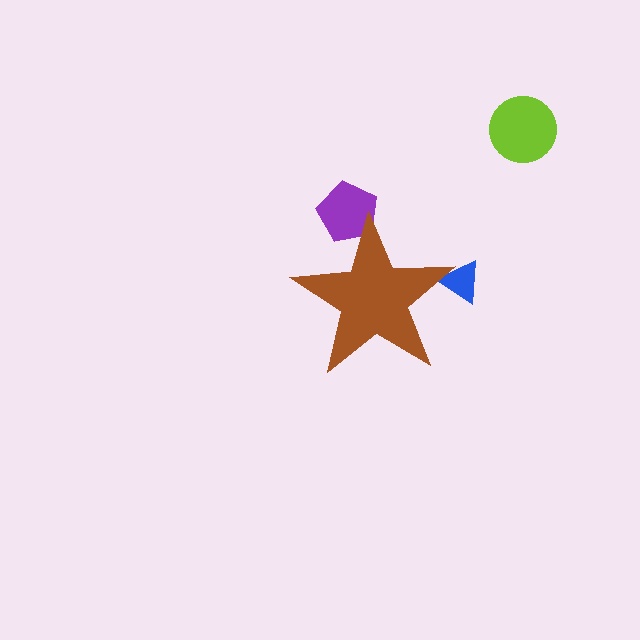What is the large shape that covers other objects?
A brown star.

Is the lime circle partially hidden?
No, the lime circle is fully visible.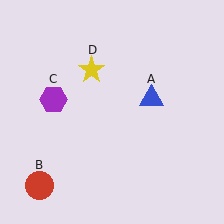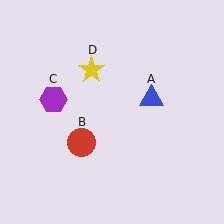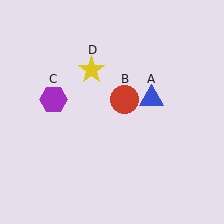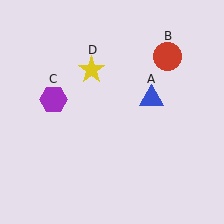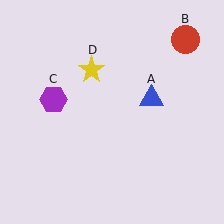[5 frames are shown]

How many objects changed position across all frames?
1 object changed position: red circle (object B).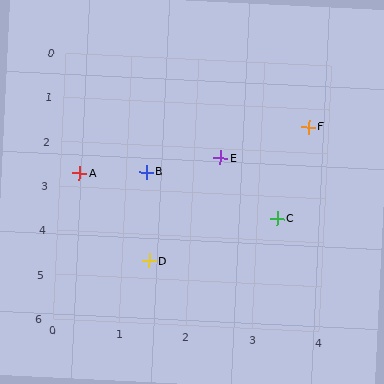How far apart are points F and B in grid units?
Points F and B are about 2.7 grid units apart.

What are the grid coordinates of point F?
Point F is at approximately (3.7, 1.4).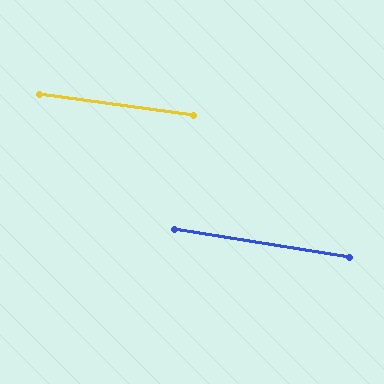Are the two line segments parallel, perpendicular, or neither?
Parallel — their directions differ by only 1.2°.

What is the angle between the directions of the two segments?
Approximately 1 degree.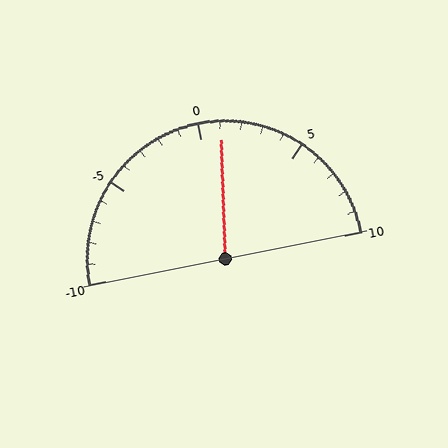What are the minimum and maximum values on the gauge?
The gauge ranges from -10 to 10.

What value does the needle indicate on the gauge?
The needle indicates approximately 1.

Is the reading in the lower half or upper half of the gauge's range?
The reading is in the upper half of the range (-10 to 10).